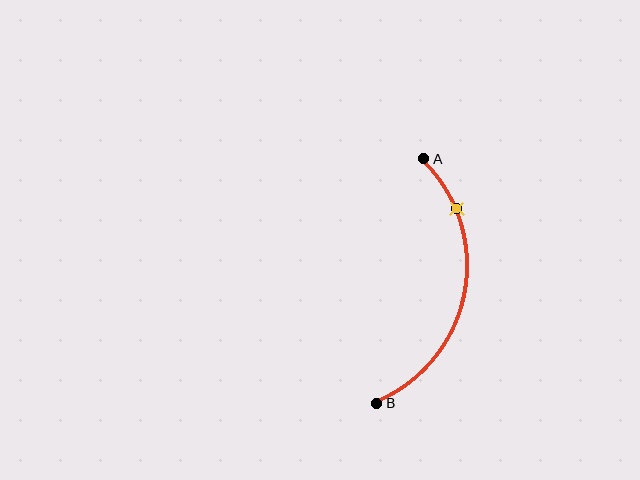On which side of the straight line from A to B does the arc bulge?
The arc bulges to the right of the straight line connecting A and B.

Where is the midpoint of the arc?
The arc midpoint is the point on the curve farthest from the straight line joining A and B. It sits to the right of that line.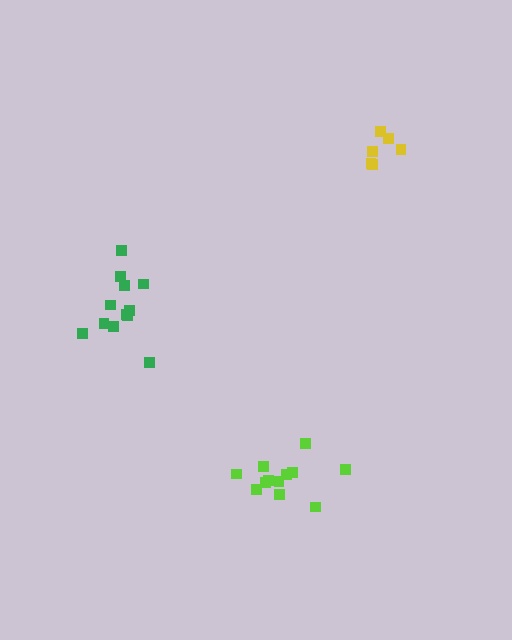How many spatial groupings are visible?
There are 3 spatial groupings.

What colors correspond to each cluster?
The clusters are colored: lime, green, yellow.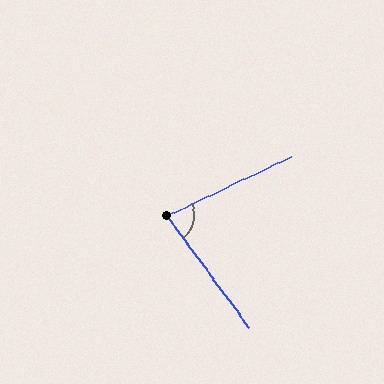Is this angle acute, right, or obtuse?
It is acute.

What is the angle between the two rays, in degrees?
Approximately 79 degrees.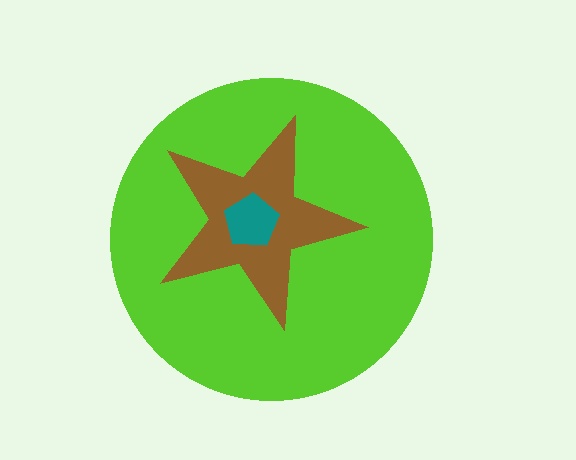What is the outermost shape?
The lime circle.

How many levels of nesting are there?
3.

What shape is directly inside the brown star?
The teal pentagon.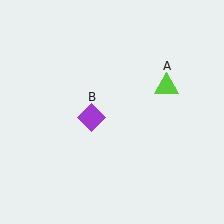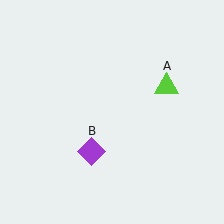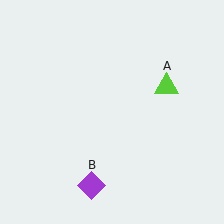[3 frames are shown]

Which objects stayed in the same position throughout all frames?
Lime triangle (object A) remained stationary.